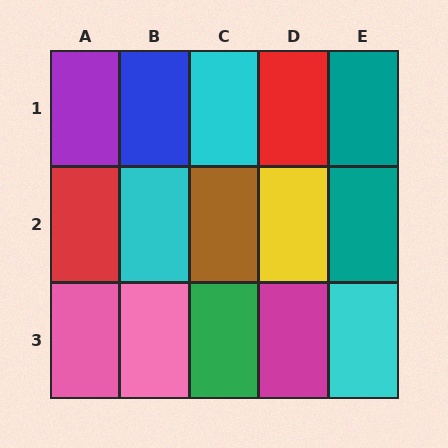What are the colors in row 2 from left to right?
Red, cyan, brown, yellow, teal.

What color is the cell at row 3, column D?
Magenta.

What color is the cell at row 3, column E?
Cyan.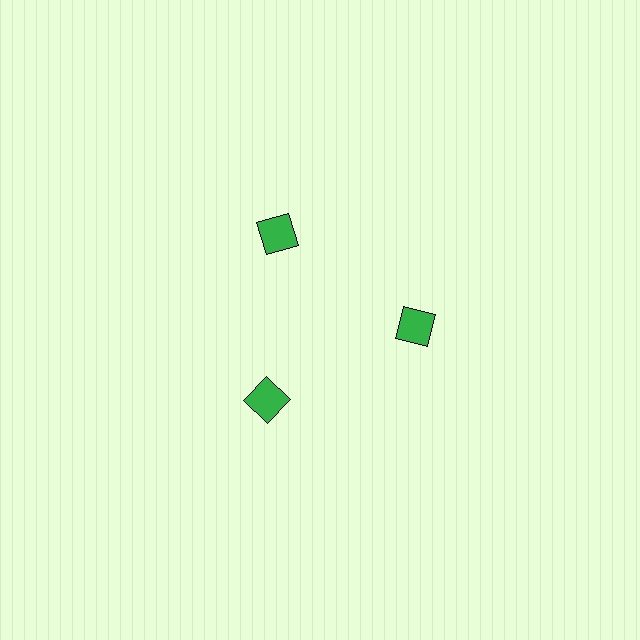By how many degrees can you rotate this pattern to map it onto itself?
The pattern maps onto itself every 120 degrees of rotation.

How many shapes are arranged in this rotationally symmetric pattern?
There are 3 shapes, arranged in 3 groups of 1.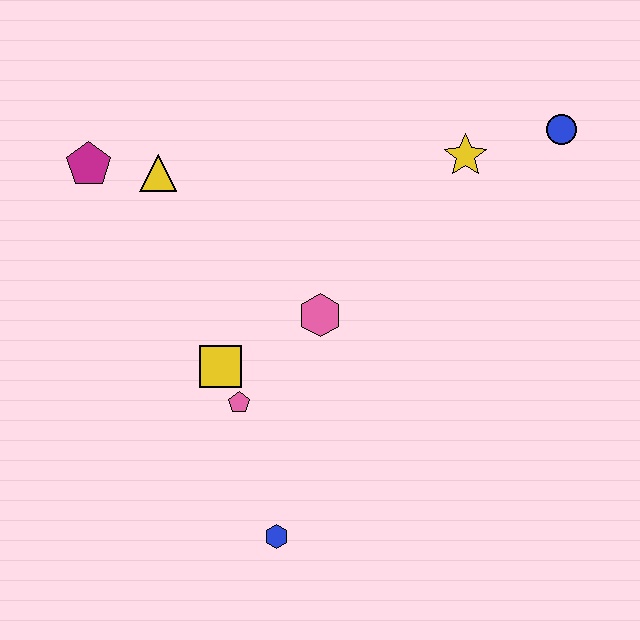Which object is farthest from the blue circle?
The blue hexagon is farthest from the blue circle.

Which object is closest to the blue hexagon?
The pink pentagon is closest to the blue hexagon.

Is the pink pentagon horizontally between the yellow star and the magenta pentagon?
Yes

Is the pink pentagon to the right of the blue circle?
No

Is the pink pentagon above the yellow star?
No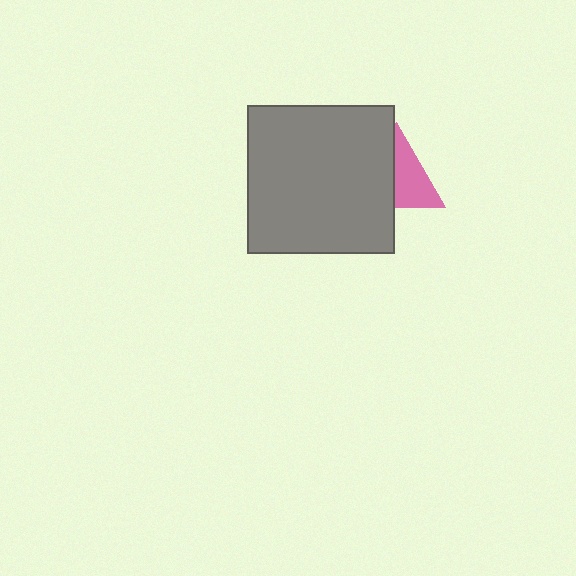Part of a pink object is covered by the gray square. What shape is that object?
It is a triangle.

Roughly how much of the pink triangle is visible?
About half of it is visible (roughly 53%).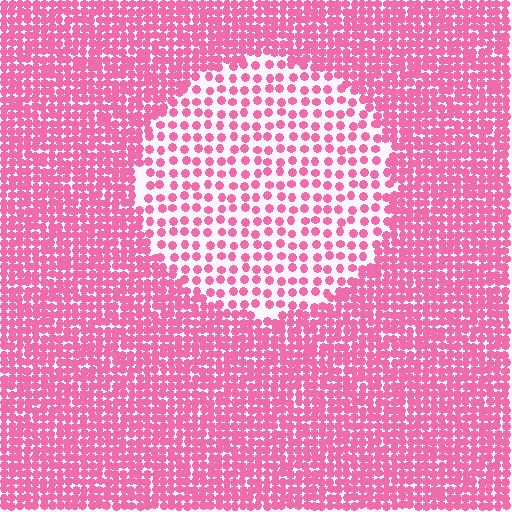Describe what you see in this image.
The image contains small pink elements arranged at two different densities. A circle-shaped region is visible where the elements are less densely packed than the surrounding area.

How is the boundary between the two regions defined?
The boundary is defined by a change in element density (approximately 2.2x ratio). All elements are the same color, size, and shape.